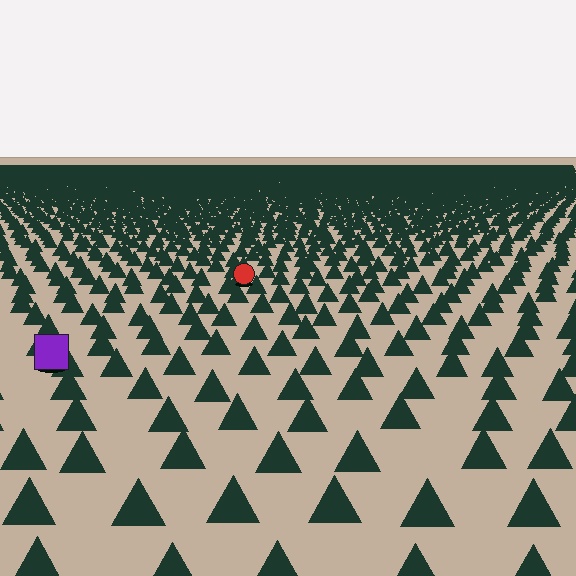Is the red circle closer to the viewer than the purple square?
No. The purple square is closer — you can tell from the texture gradient: the ground texture is coarser near it.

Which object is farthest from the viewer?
The red circle is farthest from the viewer. It appears smaller and the ground texture around it is denser.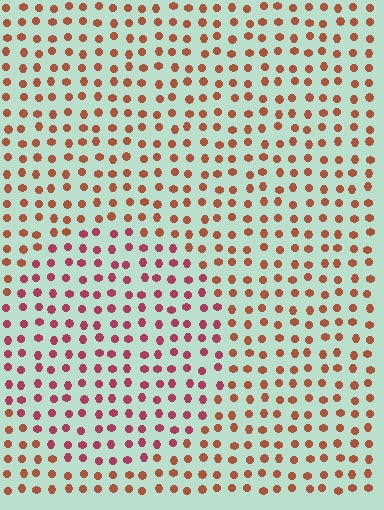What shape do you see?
I see a circle.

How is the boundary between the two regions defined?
The boundary is defined purely by a slight shift in hue (about 32 degrees). Spacing, size, and orientation are identical on both sides.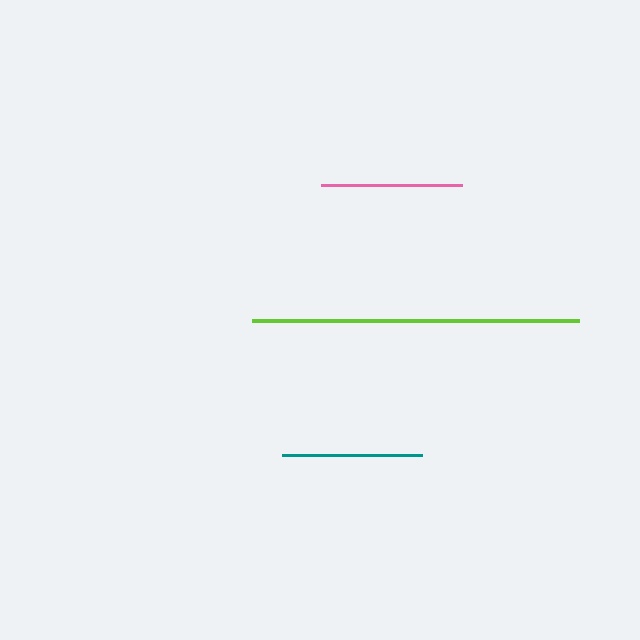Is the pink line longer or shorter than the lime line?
The lime line is longer than the pink line.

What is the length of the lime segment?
The lime segment is approximately 326 pixels long.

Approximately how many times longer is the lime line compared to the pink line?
The lime line is approximately 2.3 times the length of the pink line.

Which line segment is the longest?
The lime line is the longest at approximately 326 pixels.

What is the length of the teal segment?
The teal segment is approximately 141 pixels long.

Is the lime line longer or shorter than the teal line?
The lime line is longer than the teal line.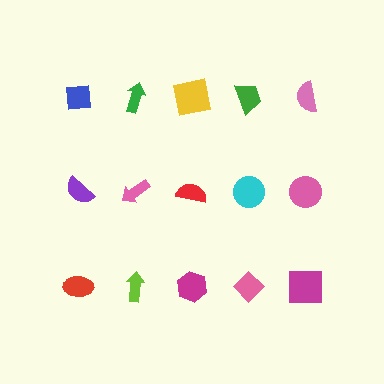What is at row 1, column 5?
A pink semicircle.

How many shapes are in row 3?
5 shapes.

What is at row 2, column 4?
A cyan circle.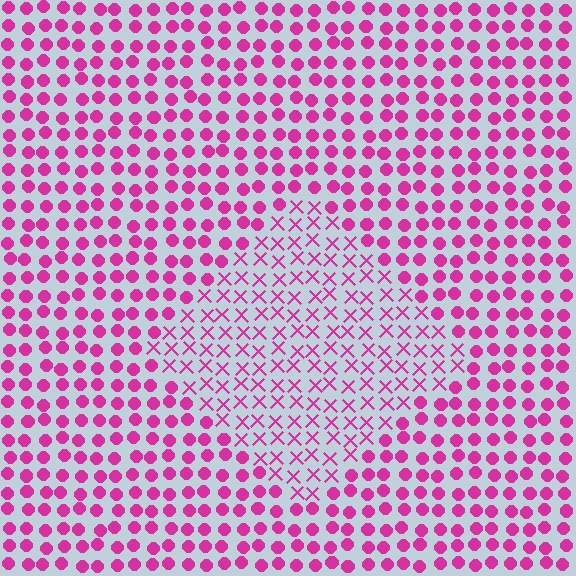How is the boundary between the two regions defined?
The boundary is defined by a change in element shape: X marks inside vs. circles outside. All elements share the same color and spacing.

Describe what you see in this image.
The image is filled with small magenta elements arranged in a uniform grid. A diamond-shaped region contains X marks, while the surrounding area contains circles. The boundary is defined purely by the change in element shape.